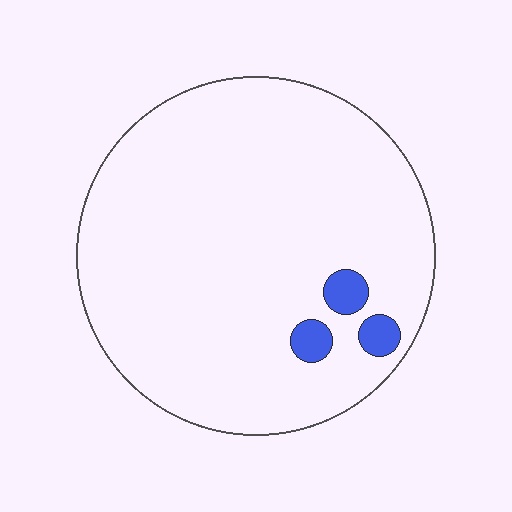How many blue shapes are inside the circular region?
3.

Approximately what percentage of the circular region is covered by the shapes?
Approximately 5%.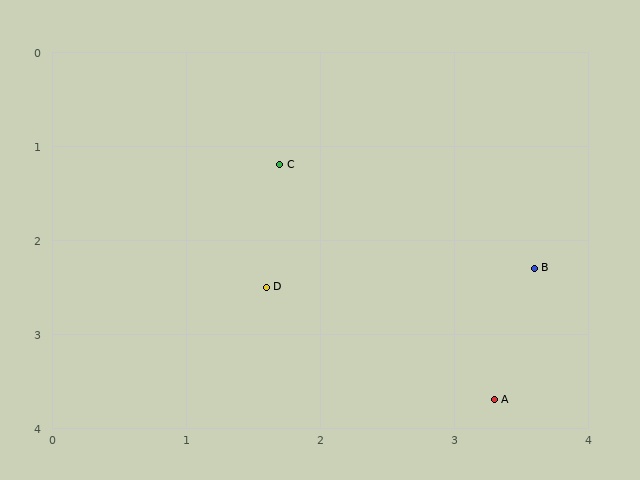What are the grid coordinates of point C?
Point C is at approximately (1.7, 1.2).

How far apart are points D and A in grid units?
Points D and A are about 2.1 grid units apart.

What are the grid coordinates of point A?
Point A is at approximately (3.3, 3.7).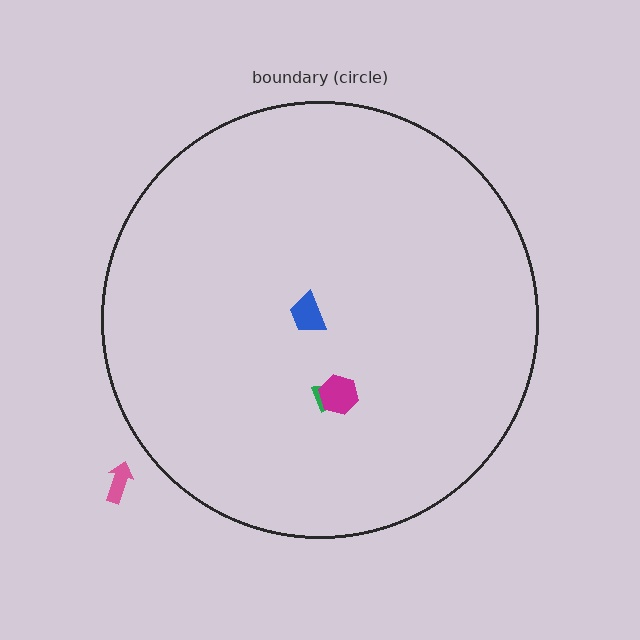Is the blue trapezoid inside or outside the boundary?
Inside.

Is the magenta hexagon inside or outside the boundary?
Inside.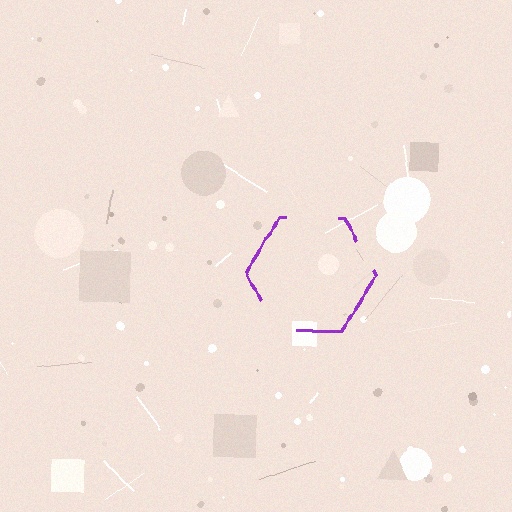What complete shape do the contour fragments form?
The contour fragments form a hexagon.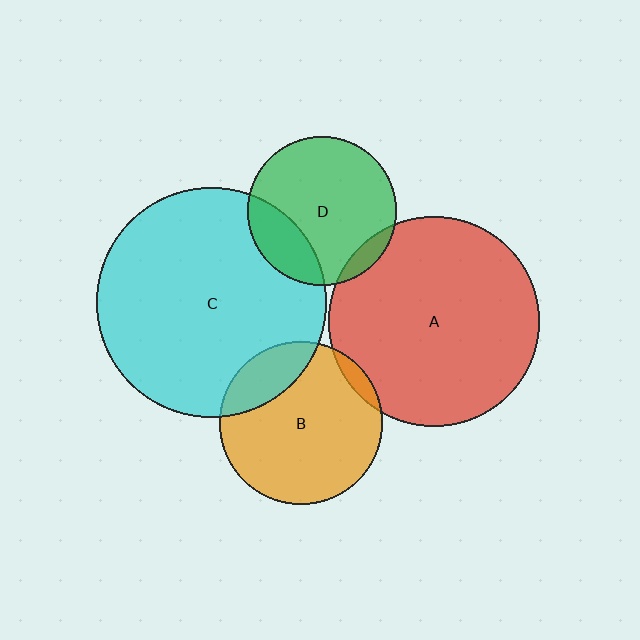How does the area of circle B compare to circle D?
Approximately 1.2 times.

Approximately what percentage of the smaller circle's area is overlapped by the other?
Approximately 20%.